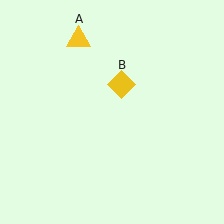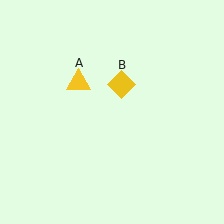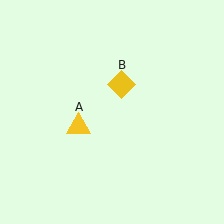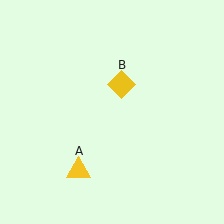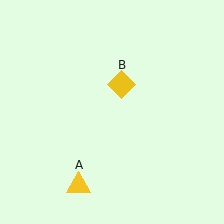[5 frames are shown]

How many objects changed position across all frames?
1 object changed position: yellow triangle (object A).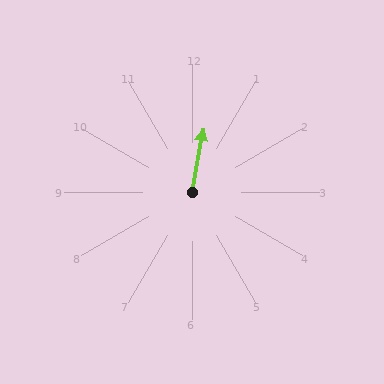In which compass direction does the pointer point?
North.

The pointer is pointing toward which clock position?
Roughly 12 o'clock.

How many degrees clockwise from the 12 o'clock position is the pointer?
Approximately 10 degrees.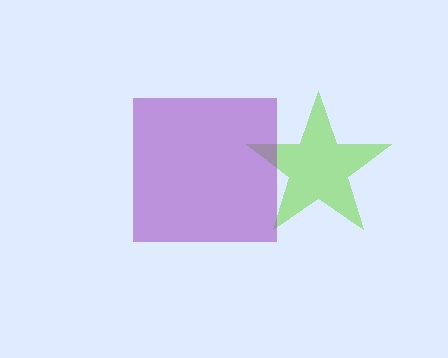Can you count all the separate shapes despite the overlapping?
Yes, there are 2 separate shapes.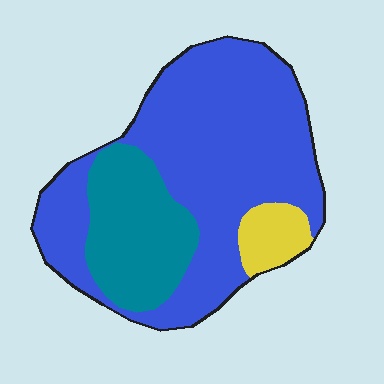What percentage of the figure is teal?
Teal covers around 25% of the figure.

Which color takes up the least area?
Yellow, at roughly 5%.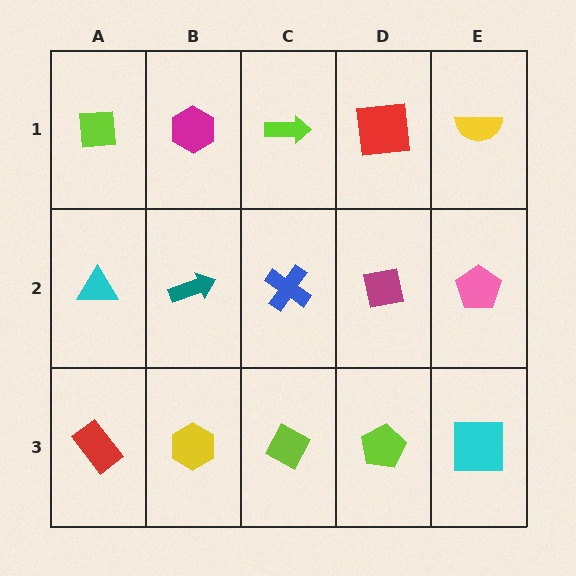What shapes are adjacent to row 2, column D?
A red square (row 1, column D), a lime pentagon (row 3, column D), a blue cross (row 2, column C), a pink pentagon (row 2, column E).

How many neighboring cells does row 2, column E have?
3.